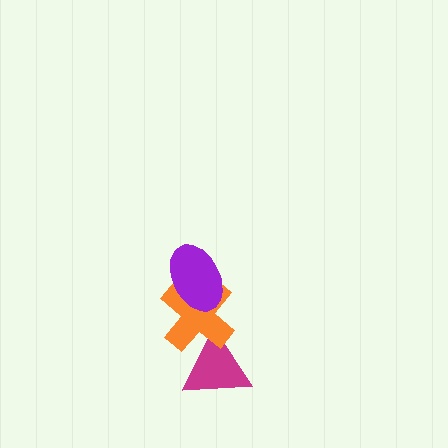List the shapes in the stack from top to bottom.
From top to bottom: the purple ellipse, the orange cross, the magenta triangle.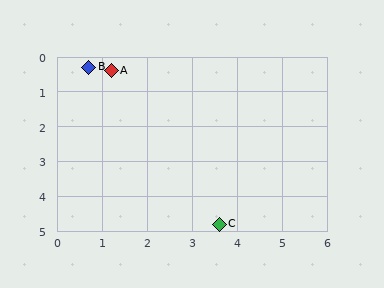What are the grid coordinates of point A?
Point A is at approximately (1.2, 0.4).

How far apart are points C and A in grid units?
Points C and A are about 5.0 grid units apart.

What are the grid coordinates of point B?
Point B is at approximately (0.7, 0.3).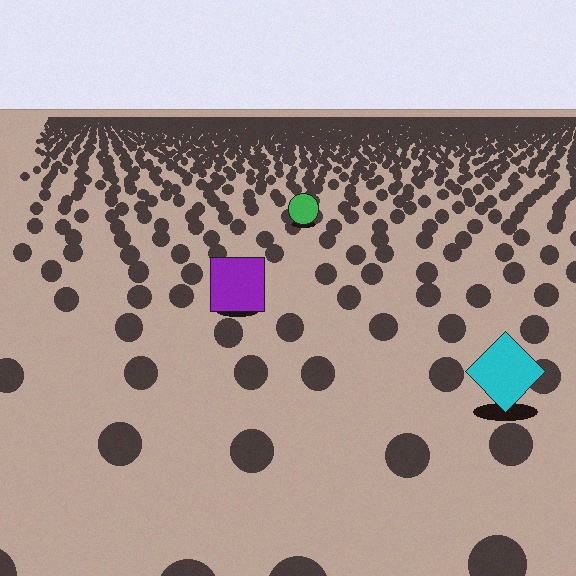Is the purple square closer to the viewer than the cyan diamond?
No. The cyan diamond is closer — you can tell from the texture gradient: the ground texture is coarser near it.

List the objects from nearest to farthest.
From nearest to farthest: the cyan diamond, the purple square, the green circle.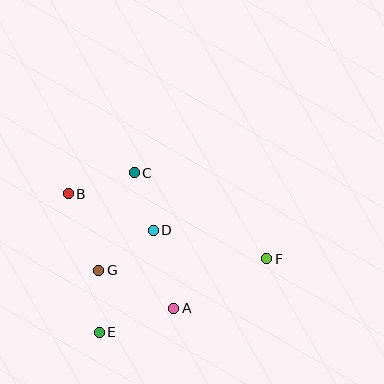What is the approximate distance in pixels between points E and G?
The distance between E and G is approximately 62 pixels.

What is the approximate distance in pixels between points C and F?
The distance between C and F is approximately 158 pixels.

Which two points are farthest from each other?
Points B and F are farthest from each other.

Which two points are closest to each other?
Points C and D are closest to each other.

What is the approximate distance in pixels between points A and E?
The distance between A and E is approximately 78 pixels.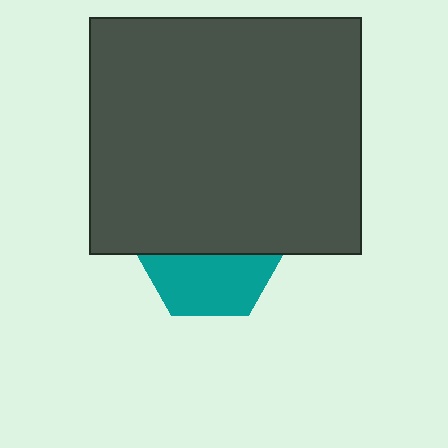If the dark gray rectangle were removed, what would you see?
You would see the complete teal hexagon.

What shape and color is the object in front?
The object in front is a dark gray rectangle.